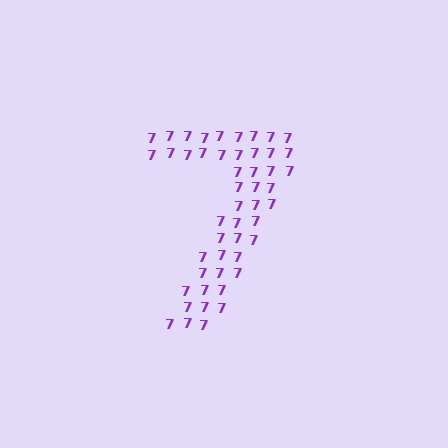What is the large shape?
The large shape is the digit 7.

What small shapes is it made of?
It is made of small digit 7's.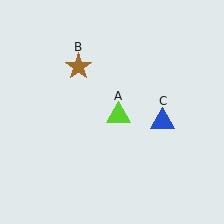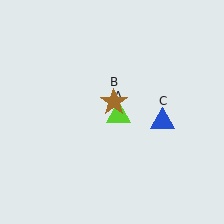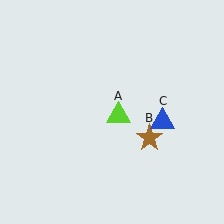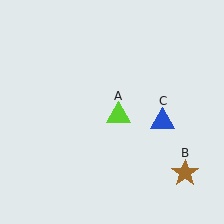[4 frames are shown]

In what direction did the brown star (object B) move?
The brown star (object B) moved down and to the right.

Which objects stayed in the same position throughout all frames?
Lime triangle (object A) and blue triangle (object C) remained stationary.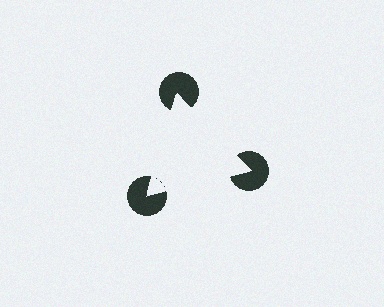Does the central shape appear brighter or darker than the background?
It typically appears slightly brighter than the background, even though no actual brightness change is drawn.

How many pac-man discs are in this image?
There are 3 — one at each vertex of the illusory triangle.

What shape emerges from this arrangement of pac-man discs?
An illusory triangle — its edges are inferred from the aligned wedge cuts in the pac-man discs, not physically drawn.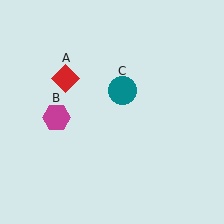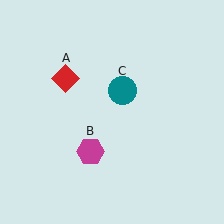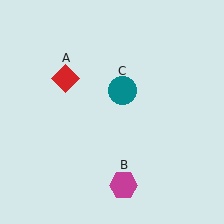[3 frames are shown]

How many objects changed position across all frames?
1 object changed position: magenta hexagon (object B).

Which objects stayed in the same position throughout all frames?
Red diamond (object A) and teal circle (object C) remained stationary.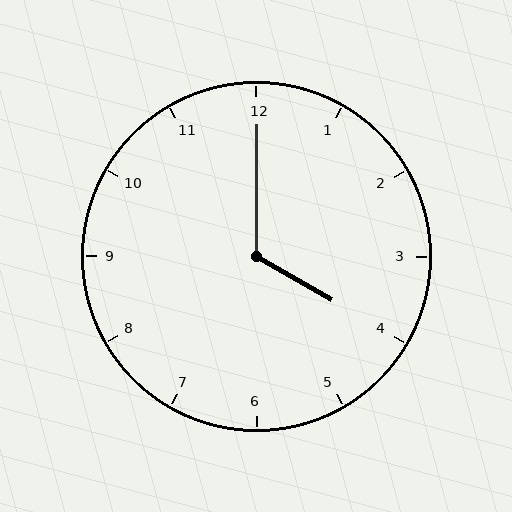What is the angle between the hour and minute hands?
Approximately 120 degrees.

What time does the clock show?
4:00.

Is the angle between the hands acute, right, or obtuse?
It is obtuse.